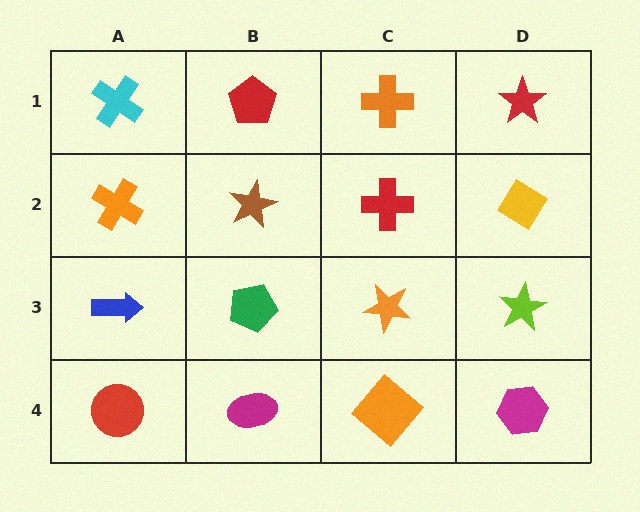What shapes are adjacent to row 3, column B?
A brown star (row 2, column B), a magenta ellipse (row 4, column B), a blue arrow (row 3, column A), an orange star (row 3, column C).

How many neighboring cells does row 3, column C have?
4.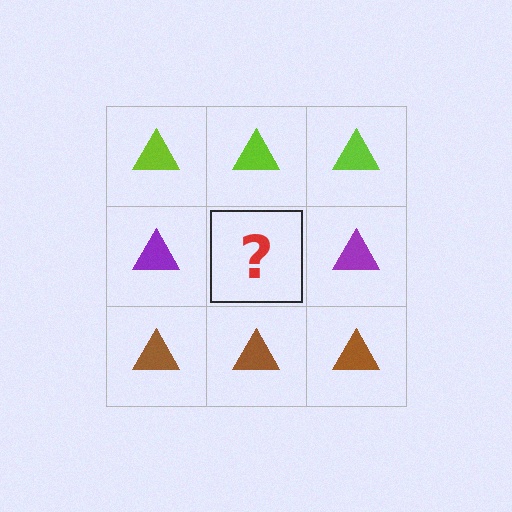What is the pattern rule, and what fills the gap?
The rule is that each row has a consistent color. The gap should be filled with a purple triangle.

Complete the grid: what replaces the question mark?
The question mark should be replaced with a purple triangle.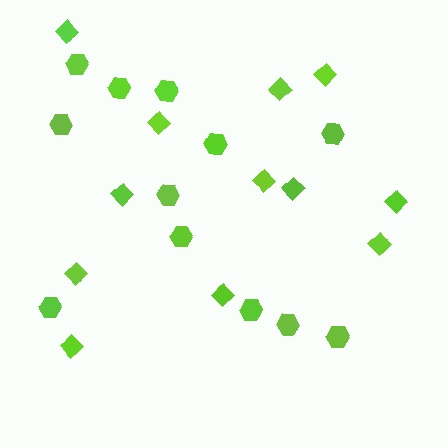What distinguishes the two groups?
There are 2 groups: one group of hexagons (12) and one group of diamonds (12).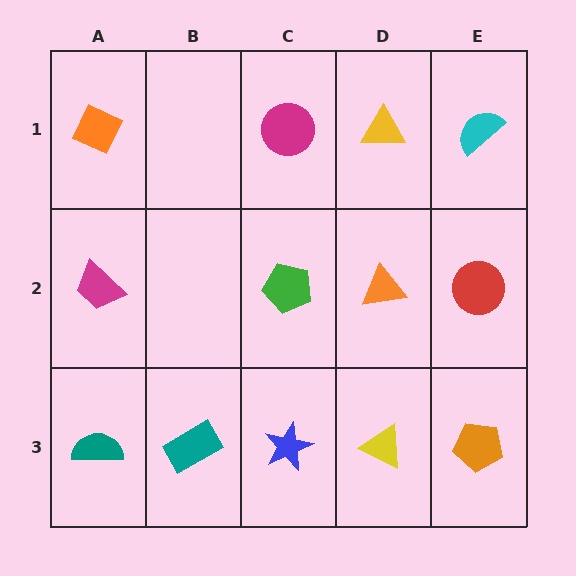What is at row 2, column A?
A magenta trapezoid.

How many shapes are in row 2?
4 shapes.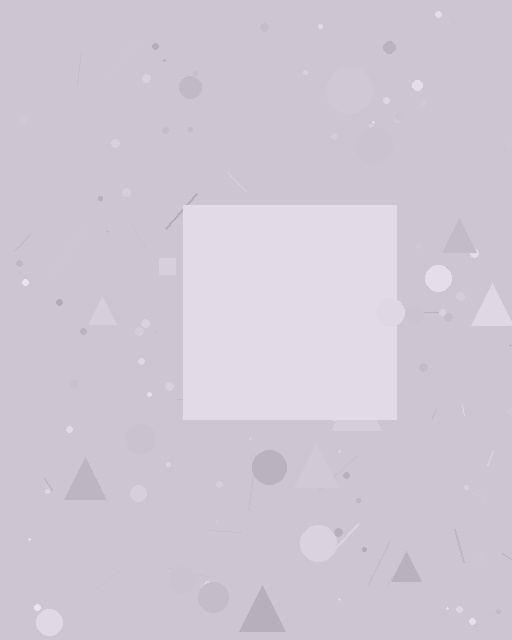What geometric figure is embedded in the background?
A square is embedded in the background.